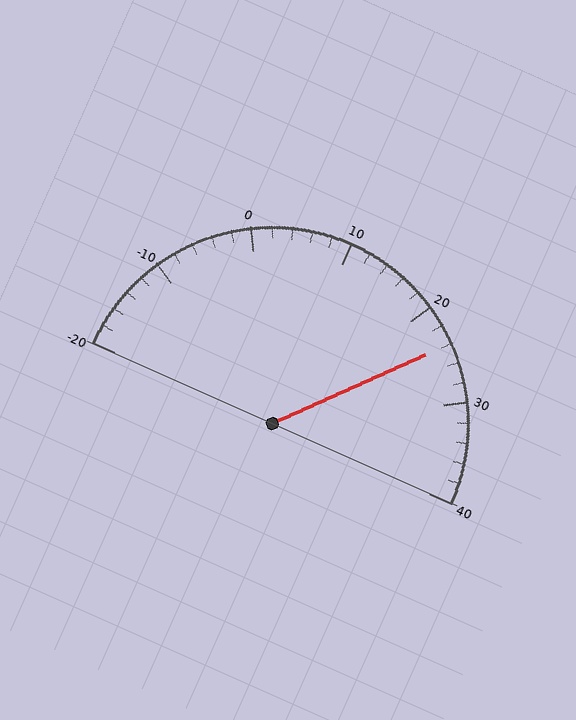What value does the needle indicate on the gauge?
The needle indicates approximately 24.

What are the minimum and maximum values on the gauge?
The gauge ranges from -20 to 40.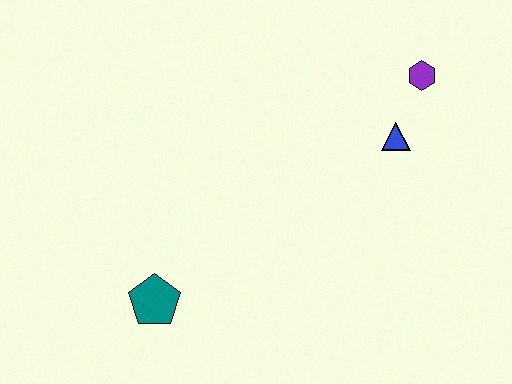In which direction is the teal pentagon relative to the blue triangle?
The teal pentagon is to the left of the blue triangle.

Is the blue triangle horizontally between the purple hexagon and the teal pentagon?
Yes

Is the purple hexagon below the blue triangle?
No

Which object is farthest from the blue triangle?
The teal pentagon is farthest from the blue triangle.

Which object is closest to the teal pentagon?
The blue triangle is closest to the teal pentagon.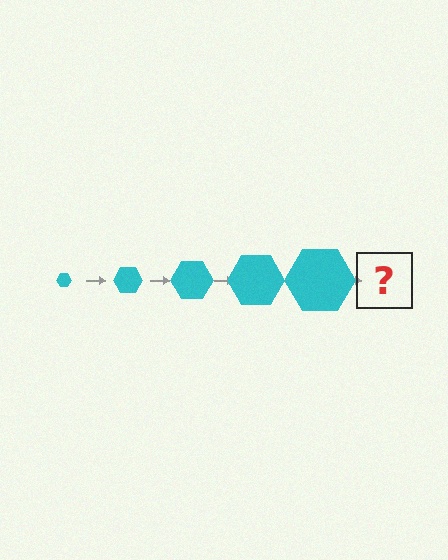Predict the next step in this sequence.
The next step is a cyan hexagon, larger than the previous one.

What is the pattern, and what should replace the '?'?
The pattern is that the hexagon gets progressively larger each step. The '?' should be a cyan hexagon, larger than the previous one.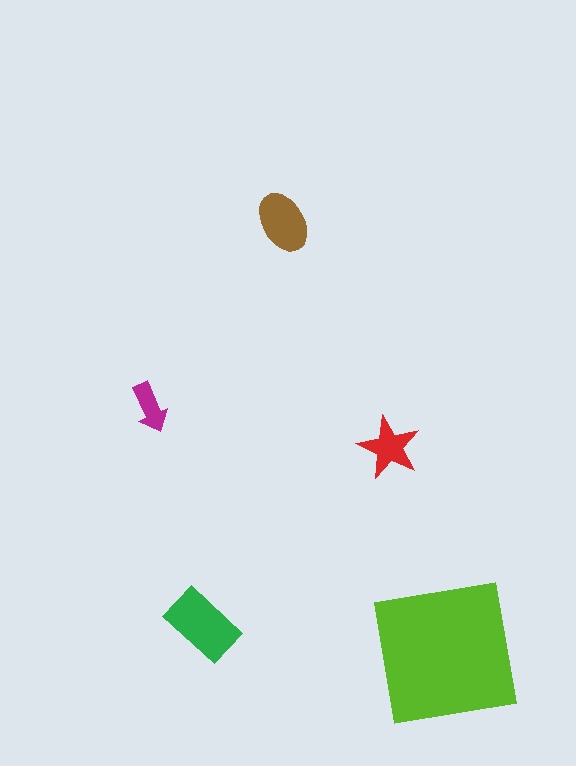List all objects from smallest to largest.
The magenta arrow, the red star, the brown ellipse, the green rectangle, the lime square.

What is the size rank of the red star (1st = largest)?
4th.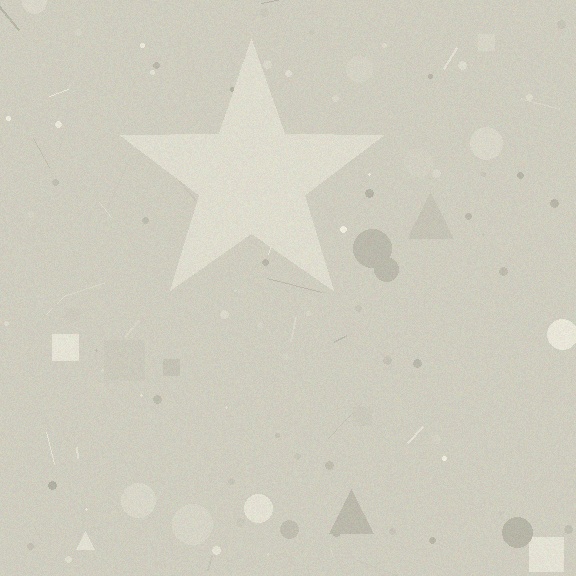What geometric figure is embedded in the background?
A star is embedded in the background.